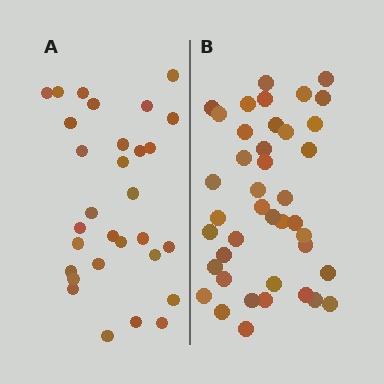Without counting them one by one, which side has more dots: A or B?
Region B (the right region) has more dots.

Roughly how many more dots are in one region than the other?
Region B has roughly 12 or so more dots than region A.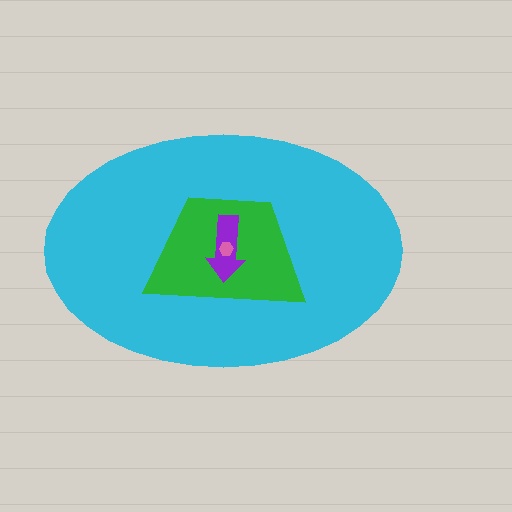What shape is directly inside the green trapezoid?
The purple arrow.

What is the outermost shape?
The cyan ellipse.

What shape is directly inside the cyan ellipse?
The green trapezoid.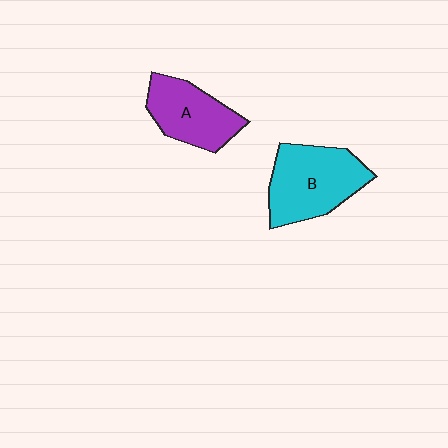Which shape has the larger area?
Shape B (cyan).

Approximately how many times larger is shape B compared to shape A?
Approximately 1.3 times.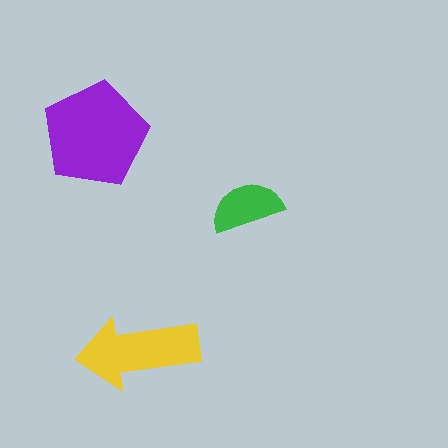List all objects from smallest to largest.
The green semicircle, the yellow arrow, the purple pentagon.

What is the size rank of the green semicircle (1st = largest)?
3rd.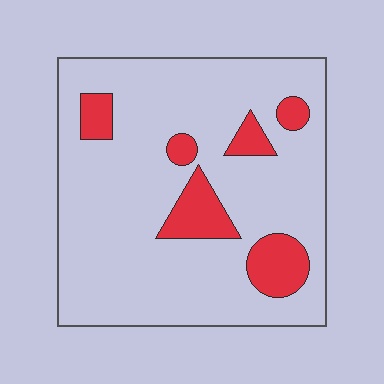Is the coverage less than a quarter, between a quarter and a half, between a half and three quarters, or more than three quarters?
Less than a quarter.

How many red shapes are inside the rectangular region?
6.